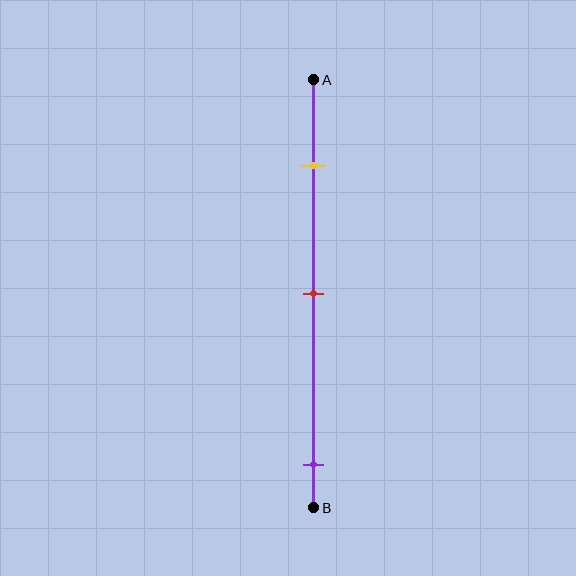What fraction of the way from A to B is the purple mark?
The purple mark is approximately 90% (0.9) of the way from A to B.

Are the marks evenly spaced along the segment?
No, the marks are not evenly spaced.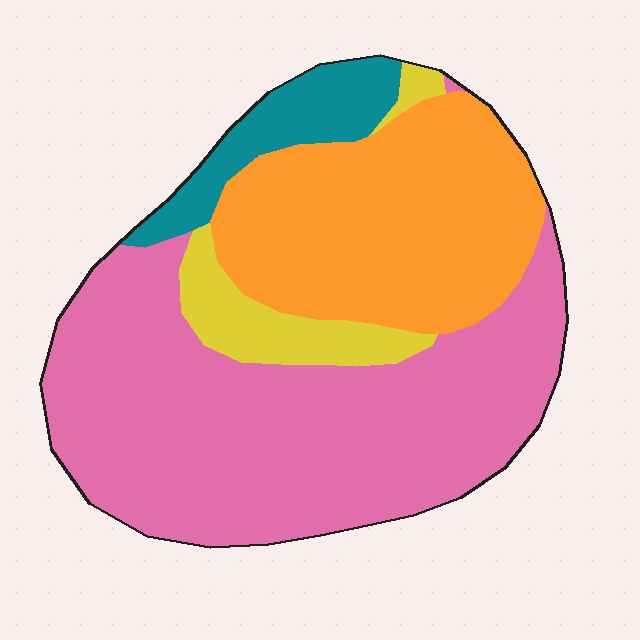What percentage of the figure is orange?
Orange takes up about one third (1/3) of the figure.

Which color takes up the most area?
Pink, at roughly 55%.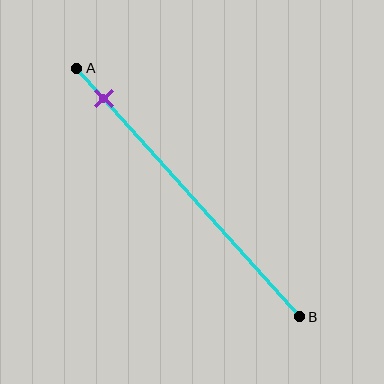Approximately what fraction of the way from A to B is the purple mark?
The purple mark is approximately 10% of the way from A to B.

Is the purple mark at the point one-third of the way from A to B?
No, the mark is at about 10% from A, not at the 33% one-third point.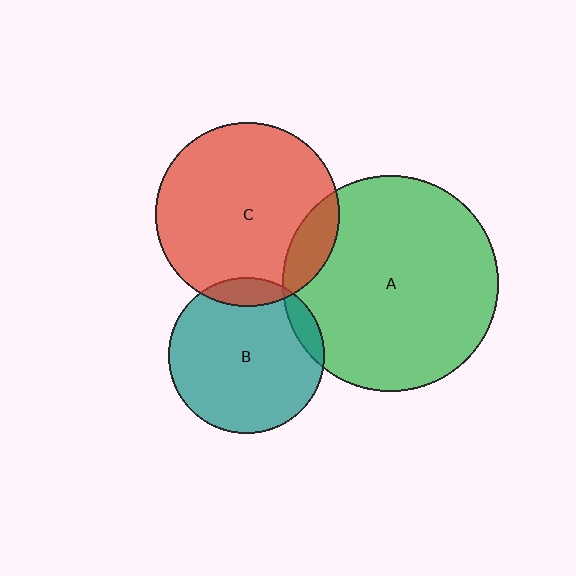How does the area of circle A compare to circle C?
Approximately 1.4 times.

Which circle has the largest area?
Circle A (green).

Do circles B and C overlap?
Yes.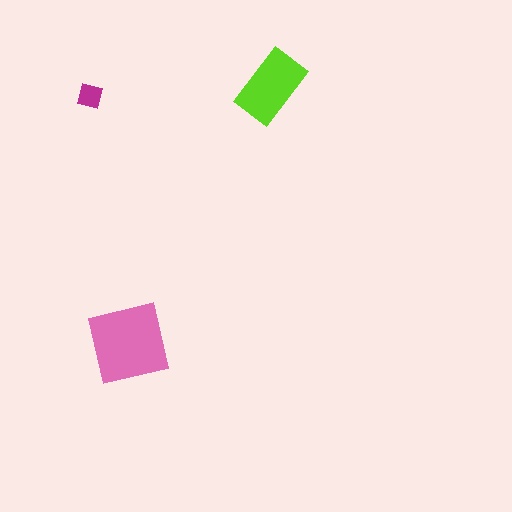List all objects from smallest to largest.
The magenta square, the lime rectangle, the pink square.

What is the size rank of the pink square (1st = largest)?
1st.